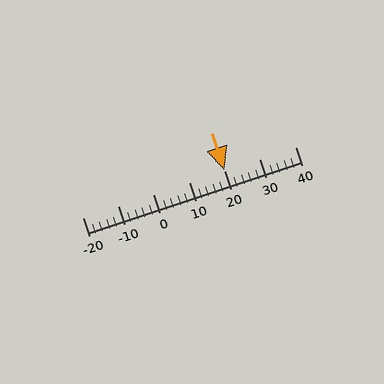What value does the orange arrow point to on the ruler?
The orange arrow points to approximately 20.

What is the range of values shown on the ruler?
The ruler shows values from -20 to 40.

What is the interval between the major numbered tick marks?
The major tick marks are spaced 10 units apart.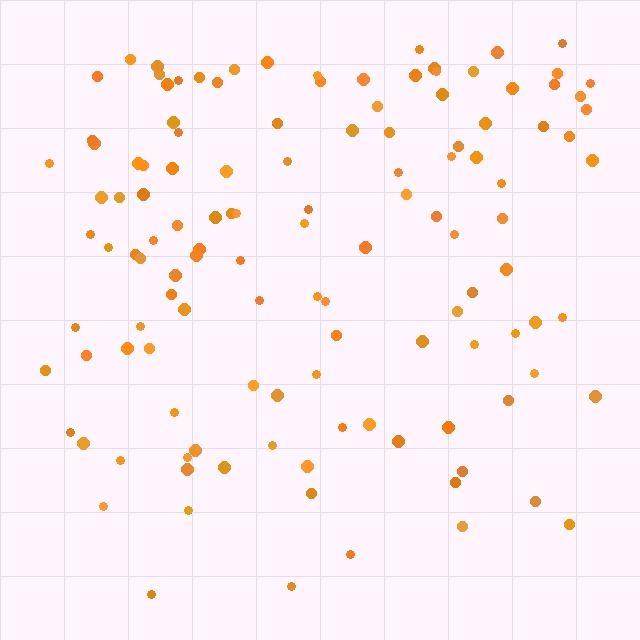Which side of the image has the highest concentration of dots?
The top.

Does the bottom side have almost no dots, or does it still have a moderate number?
Still a moderate number, just noticeably fewer than the top.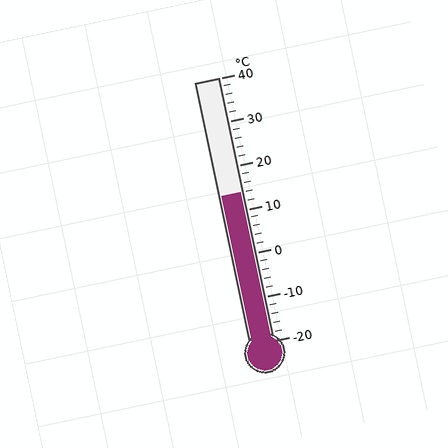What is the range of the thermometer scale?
The thermometer scale ranges from -20°C to 40°C.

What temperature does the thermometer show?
The thermometer shows approximately 14°C.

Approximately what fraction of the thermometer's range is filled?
The thermometer is filled to approximately 55% of its range.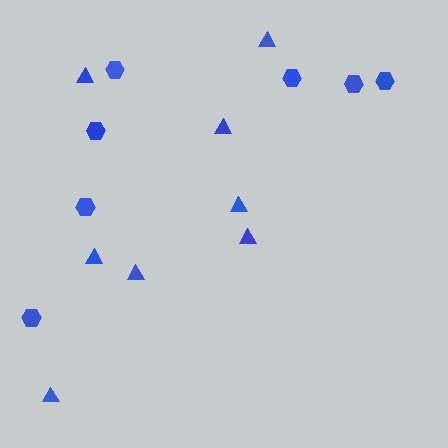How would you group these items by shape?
There are 2 groups: one group of hexagons (7) and one group of triangles (8).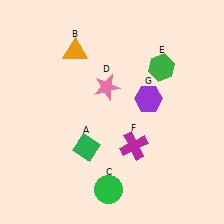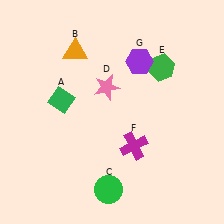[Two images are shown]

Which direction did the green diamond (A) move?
The green diamond (A) moved up.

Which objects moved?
The objects that moved are: the green diamond (A), the purple hexagon (G).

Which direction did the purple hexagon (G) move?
The purple hexagon (G) moved up.